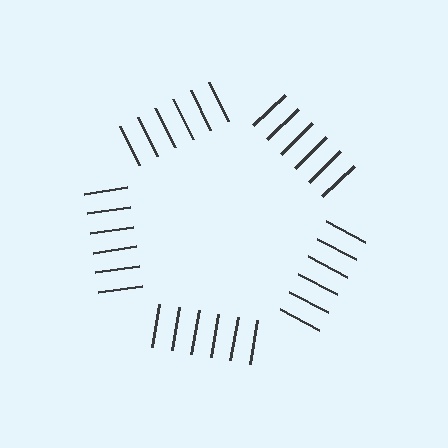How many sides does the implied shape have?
5 sides — the line-ends trace a pentagon.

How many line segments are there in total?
30 — 6 along each of the 5 edges.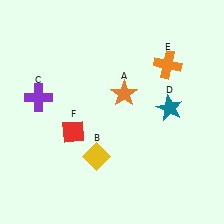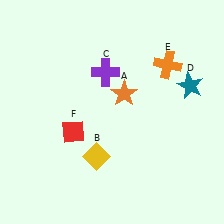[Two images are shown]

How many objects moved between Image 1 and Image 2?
2 objects moved between the two images.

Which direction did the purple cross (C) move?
The purple cross (C) moved right.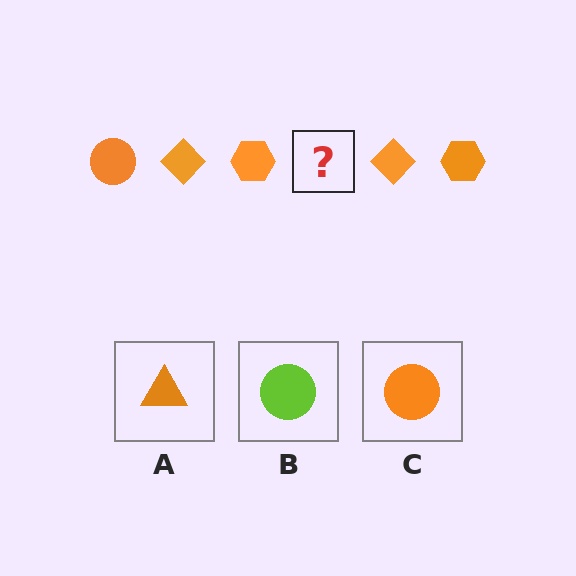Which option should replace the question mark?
Option C.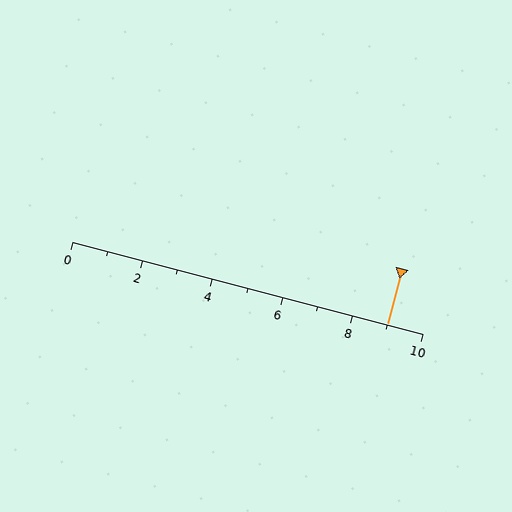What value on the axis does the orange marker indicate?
The marker indicates approximately 9.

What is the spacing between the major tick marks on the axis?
The major ticks are spaced 2 apart.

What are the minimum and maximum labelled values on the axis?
The axis runs from 0 to 10.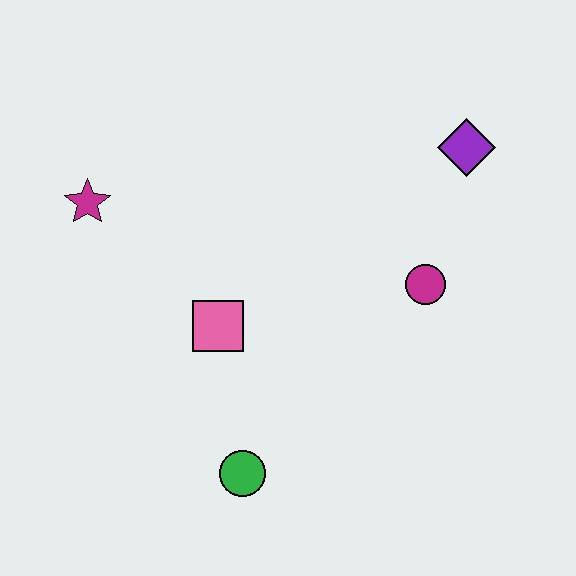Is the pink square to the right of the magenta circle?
No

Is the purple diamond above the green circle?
Yes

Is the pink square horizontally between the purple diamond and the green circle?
No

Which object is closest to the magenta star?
The pink square is closest to the magenta star.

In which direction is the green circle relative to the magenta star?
The green circle is below the magenta star.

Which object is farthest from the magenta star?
The purple diamond is farthest from the magenta star.